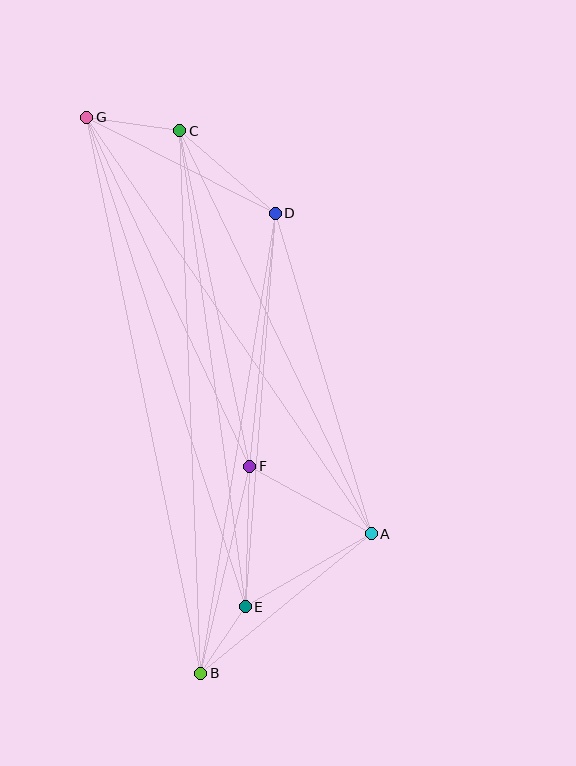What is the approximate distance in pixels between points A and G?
The distance between A and G is approximately 504 pixels.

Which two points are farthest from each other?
Points B and G are farthest from each other.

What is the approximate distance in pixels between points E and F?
The distance between E and F is approximately 140 pixels.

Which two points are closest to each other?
Points B and E are closest to each other.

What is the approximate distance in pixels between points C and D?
The distance between C and D is approximately 126 pixels.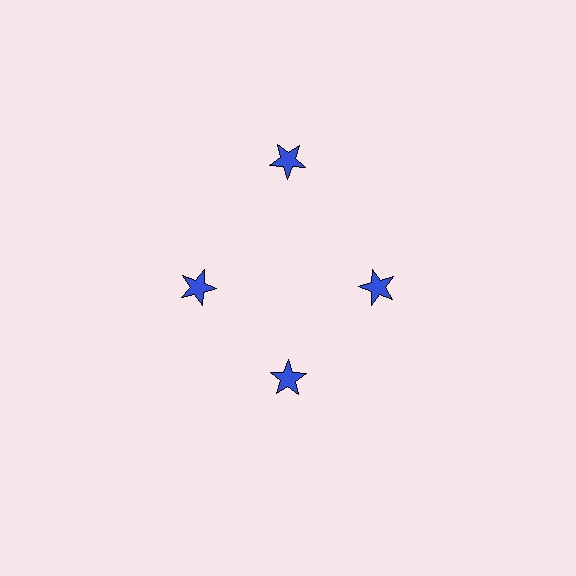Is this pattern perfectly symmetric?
No. The 4 blue stars are arranged in a ring, but one element near the 12 o'clock position is pushed outward from the center, breaking the 4-fold rotational symmetry.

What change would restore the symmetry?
The symmetry would be restored by moving it inward, back onto the ring so that all 4 stars sit at equal angles and equal distance from the center.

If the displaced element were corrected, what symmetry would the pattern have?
It would have 4-fold rotational symmetry — the pattern would map onto itself every 90 degrees.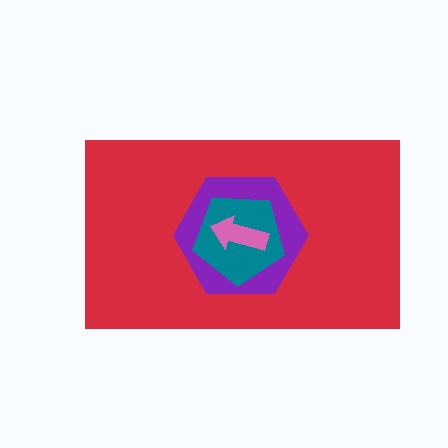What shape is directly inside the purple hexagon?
The teal pentagon.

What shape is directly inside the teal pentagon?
The pink arrow.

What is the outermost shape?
The red rectangle.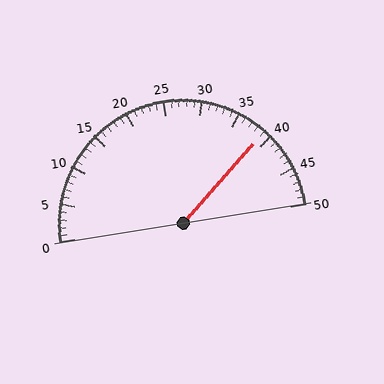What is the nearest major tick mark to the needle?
The nearest major tick mark is 40.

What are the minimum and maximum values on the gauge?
The gauge ranges from 0 to 50.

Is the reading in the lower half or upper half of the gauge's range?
The reading is in the upper half of the range (0 to 50).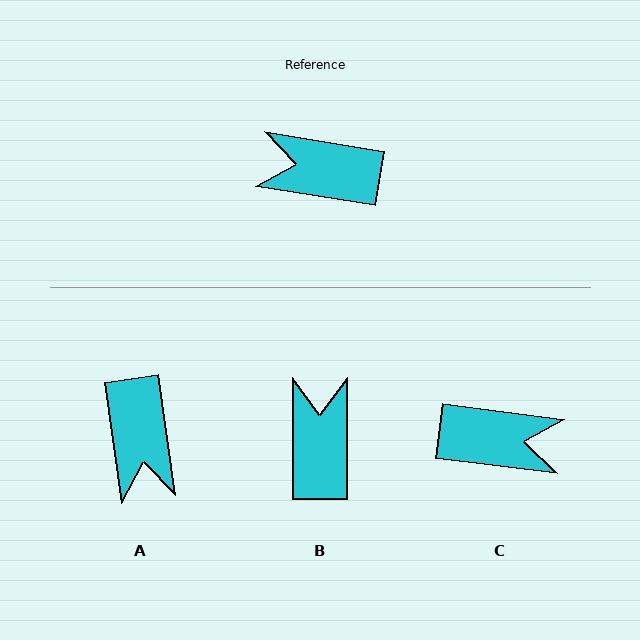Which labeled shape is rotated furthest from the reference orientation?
C, about 178 degrees away.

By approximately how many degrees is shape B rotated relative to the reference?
Approximately 81 degrees clockwise.